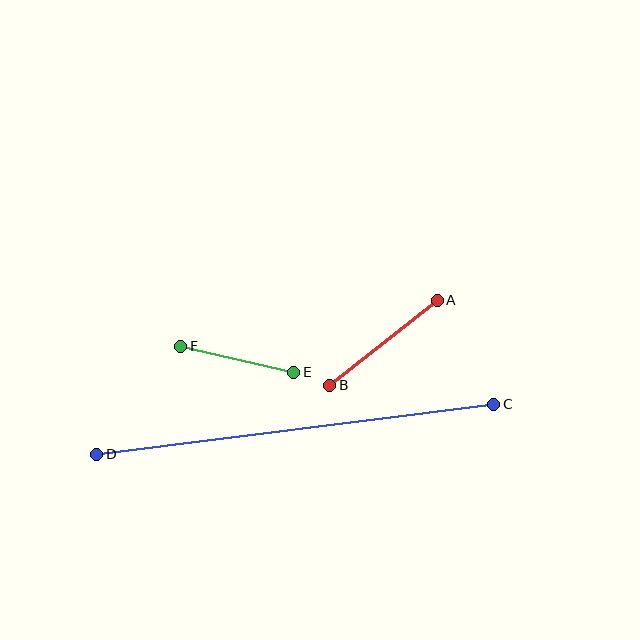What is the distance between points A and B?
The distance is approximately 137 pixels.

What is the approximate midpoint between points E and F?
The midpoint is at approximately (237, 359) pixels.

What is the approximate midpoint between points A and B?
The midpoint is at approximately (384, 343) pixels.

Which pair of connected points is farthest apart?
Points C and D are farthest apart.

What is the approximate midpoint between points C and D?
The midpoint is at approximately (295, 429) pixels.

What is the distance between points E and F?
The distance is approximately 116 pixels.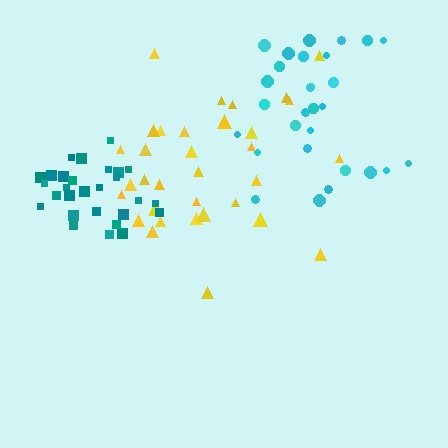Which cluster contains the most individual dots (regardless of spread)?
Yellow (33).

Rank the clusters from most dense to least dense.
teal, yellow, cyan.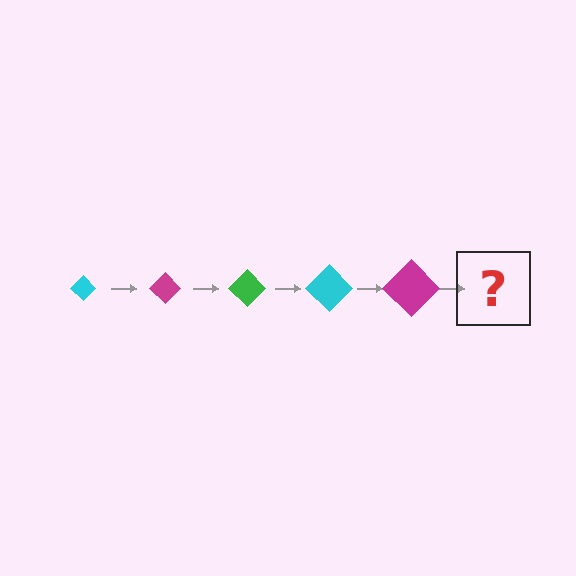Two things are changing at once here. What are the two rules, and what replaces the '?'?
The two rules are that the diamond grows larger each step and the color cycles through cyan, magenta, and green. The '?' should be a green diamond, larger than the previous one.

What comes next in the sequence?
The next element should be a green diamond, larger than the previous one.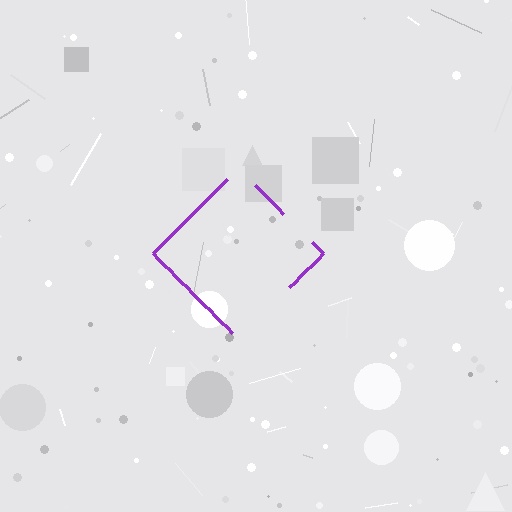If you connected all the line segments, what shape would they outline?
They would outline a diamond.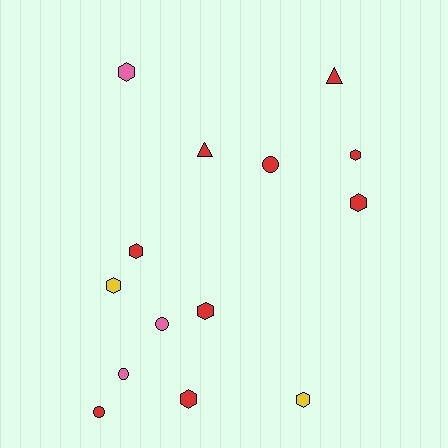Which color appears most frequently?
Red, with 9 objects.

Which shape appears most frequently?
Hexagon, with 8 objects.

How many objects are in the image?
There are 14 objects.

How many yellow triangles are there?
There are no yellow triangles.